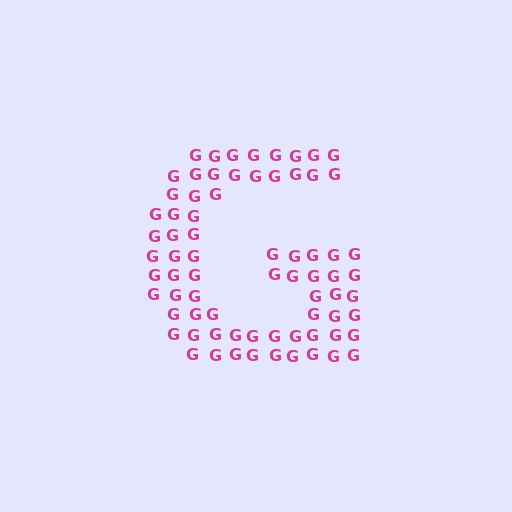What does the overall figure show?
The overall figure shows the letter G.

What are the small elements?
The small elements are letter G's.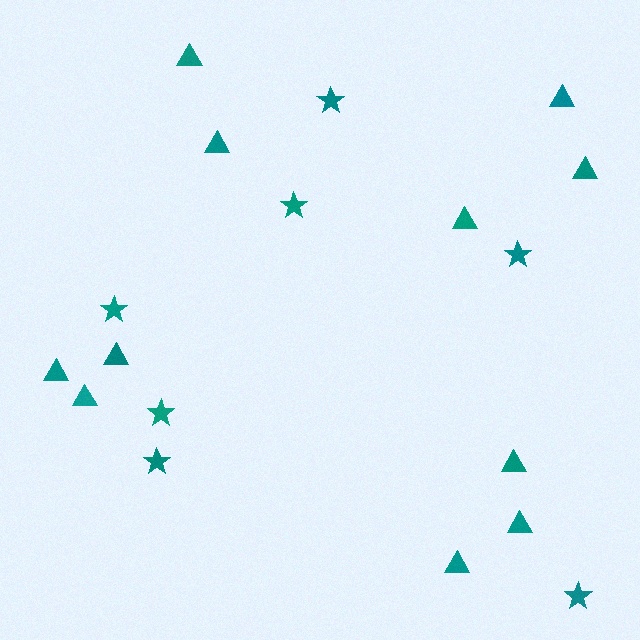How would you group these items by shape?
There are 2 groups: one group of stars (7) and one group of triangles (11).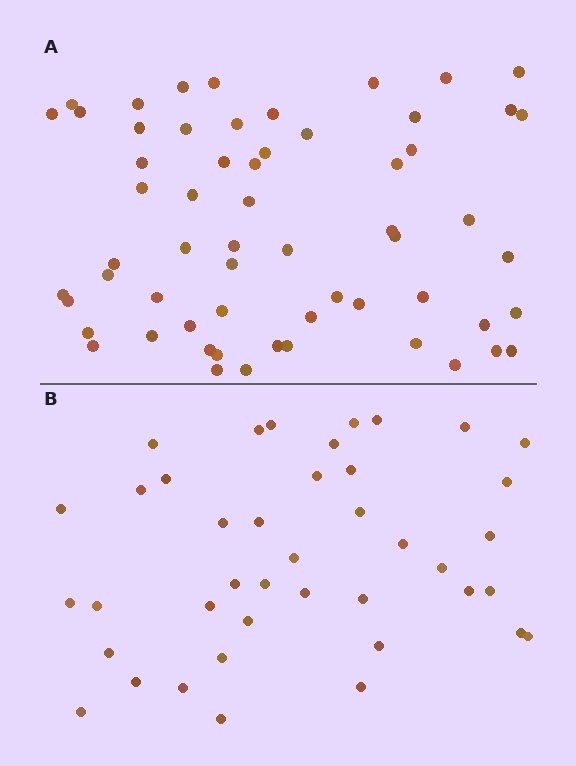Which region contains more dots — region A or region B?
Region A (the top region) has more dots.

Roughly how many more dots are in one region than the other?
Region A has approximately 20 more dots than region B.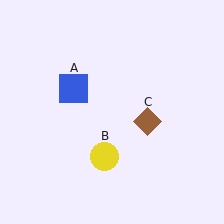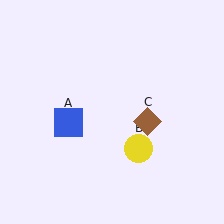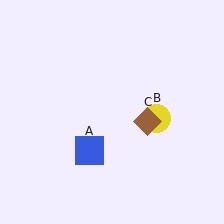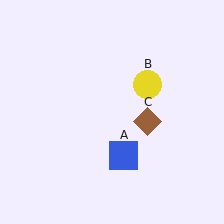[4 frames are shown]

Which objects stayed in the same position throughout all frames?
Brown diamond (object C) remained stationary.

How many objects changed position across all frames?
2 objects changed position: blue square (object A), yellow circle (object B).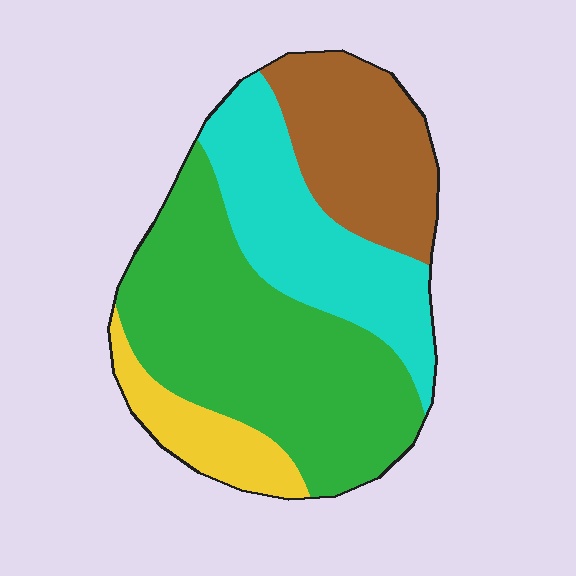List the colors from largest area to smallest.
From largest to smallest: green, cyan, brown, yellow.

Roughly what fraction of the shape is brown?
Brown covers around 20% of the shape.